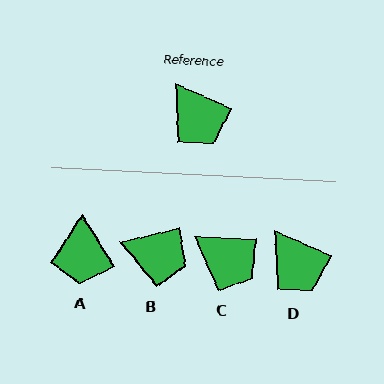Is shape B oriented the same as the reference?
No, it is off by about 37 degrees.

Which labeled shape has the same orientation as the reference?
D.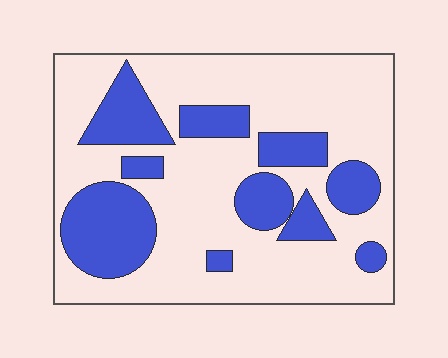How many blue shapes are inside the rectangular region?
10.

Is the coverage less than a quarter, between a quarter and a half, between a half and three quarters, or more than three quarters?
Between a quarter and a half.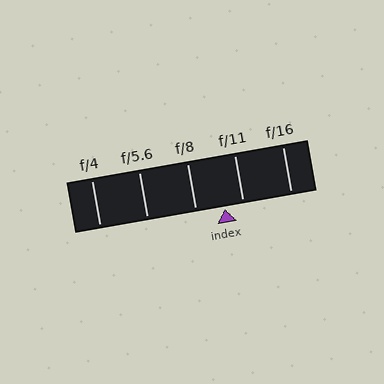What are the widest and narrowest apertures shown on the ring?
The widest aperture shown is f/4 and the narrowest is f/16.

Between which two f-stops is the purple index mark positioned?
The index mark is between f/8 and f/11.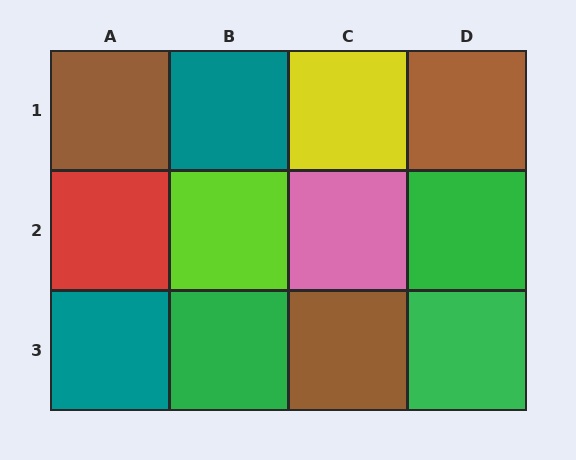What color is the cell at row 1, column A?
Brown.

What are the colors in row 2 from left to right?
Red, lime, pink, green.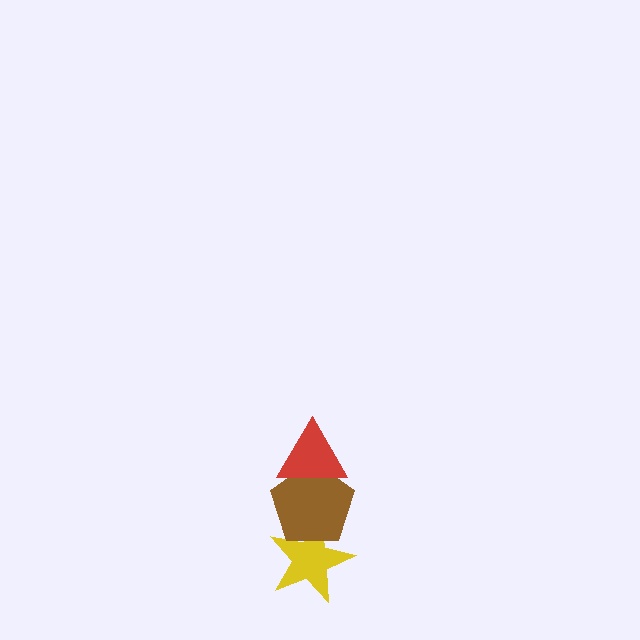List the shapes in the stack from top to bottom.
From top to bottom: the red triangle, the brown pentagon, the yellow star.